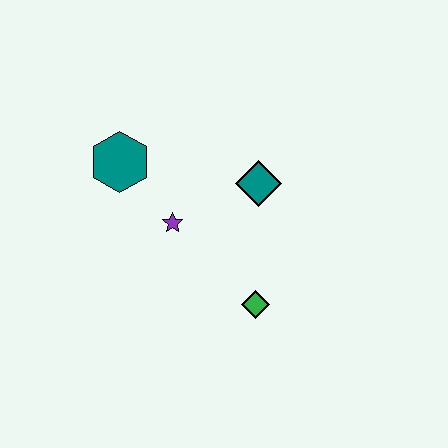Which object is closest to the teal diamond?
The purple star is closest to the teal diamond.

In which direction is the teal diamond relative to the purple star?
The teal diamond is to the right of the purple star.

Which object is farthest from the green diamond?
The teal hexagon is farthest from the green diamond.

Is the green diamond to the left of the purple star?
No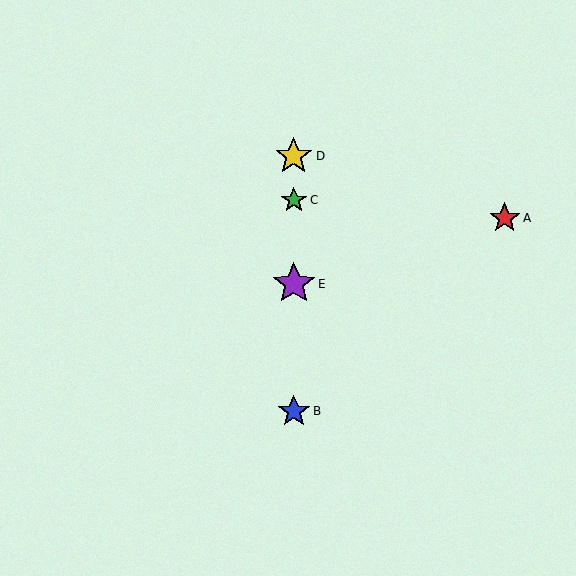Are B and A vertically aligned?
No, B is at x≈294 and A is at x≈505.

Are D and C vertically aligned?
Yes, both are at x≈294.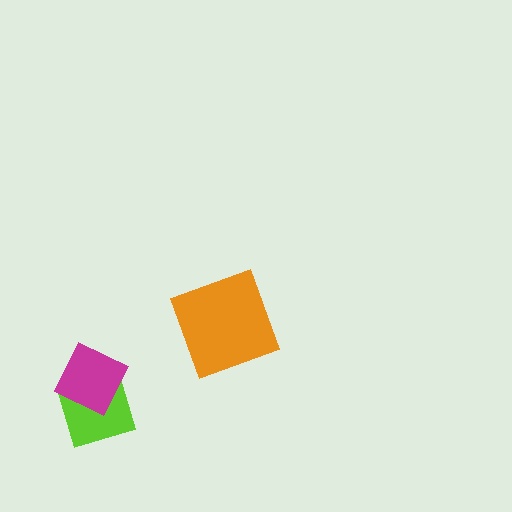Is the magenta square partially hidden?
No, no other shape covers it.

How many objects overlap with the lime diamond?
1 object overlaps with the lime diamond.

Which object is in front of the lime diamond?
The magenta square is in front of the lime diamond.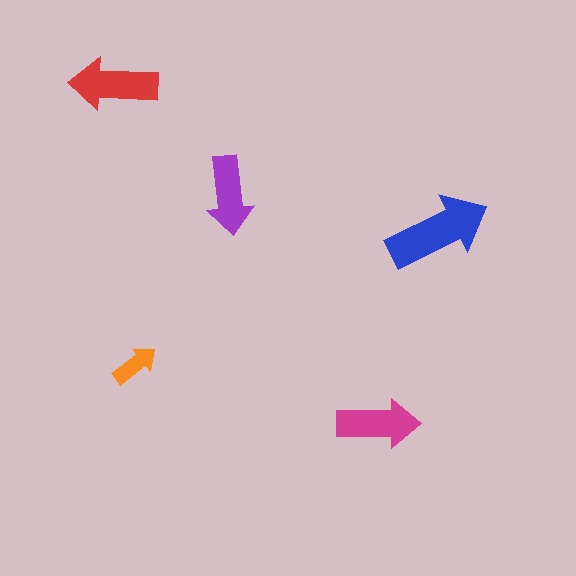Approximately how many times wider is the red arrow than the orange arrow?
About 2 times wider.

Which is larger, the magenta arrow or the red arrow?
The red one.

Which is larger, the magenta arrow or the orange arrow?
The magenta one.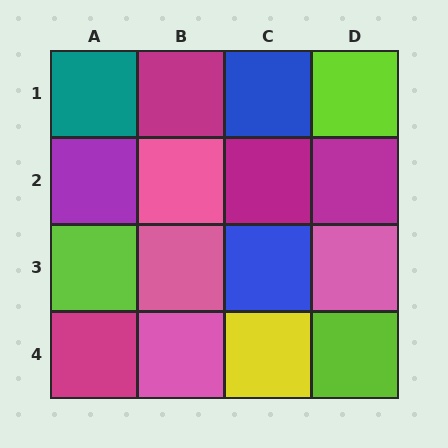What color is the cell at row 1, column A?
Teal.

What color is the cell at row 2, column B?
Pink.